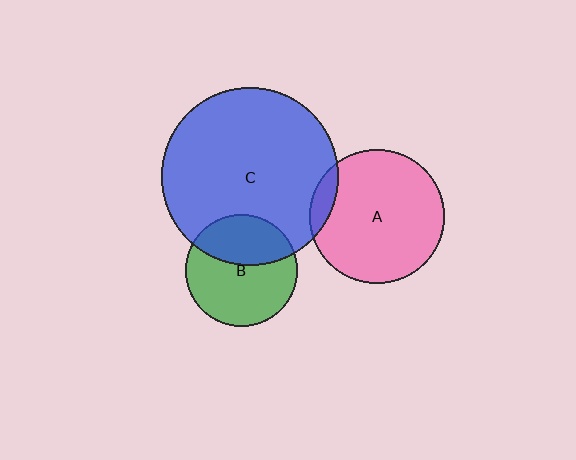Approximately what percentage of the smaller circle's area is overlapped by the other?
Approximately 10%.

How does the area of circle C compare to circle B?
Approximately 2.5 times.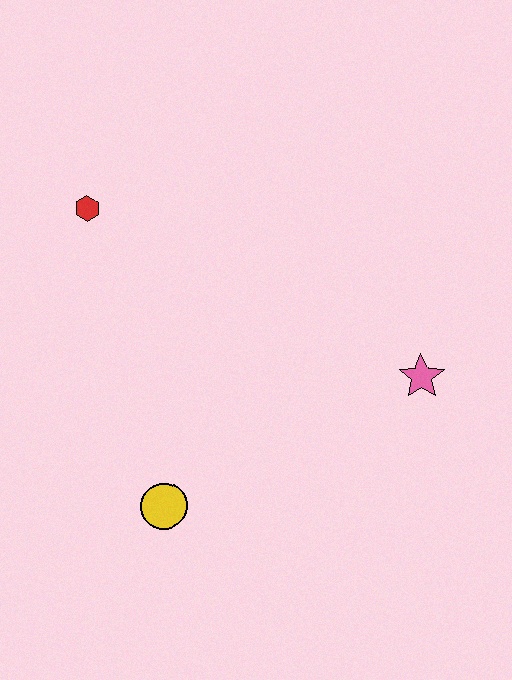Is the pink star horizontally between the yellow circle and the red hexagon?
No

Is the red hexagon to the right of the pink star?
No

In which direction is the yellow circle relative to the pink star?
The yellow circle is to the left of the pink star.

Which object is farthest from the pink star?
The red hexagon is farthest from the pink star.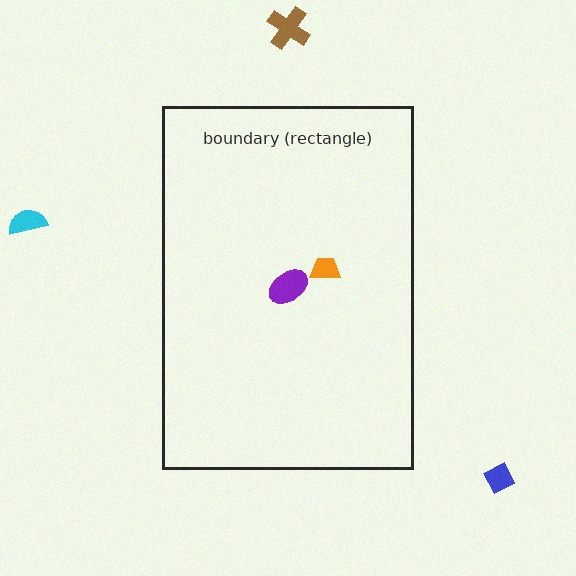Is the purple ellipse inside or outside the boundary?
Inside.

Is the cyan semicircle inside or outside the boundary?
Outside.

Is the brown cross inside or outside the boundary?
Outside.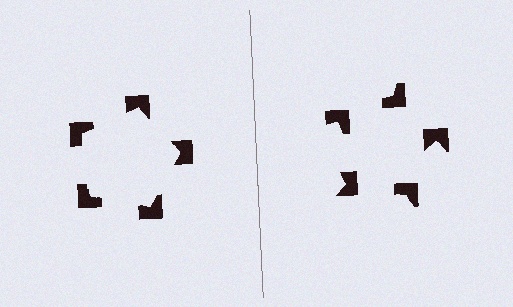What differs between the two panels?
The notched squares are positioned identically on both sides; only the wedge orientations differ. On the left they align to a pentagon; on the right they are misaligned.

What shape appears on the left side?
An illusory pentagon.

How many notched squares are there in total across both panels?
10 — 5 on each side.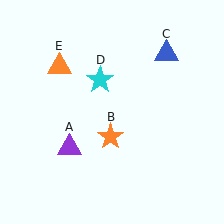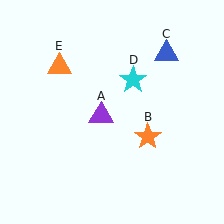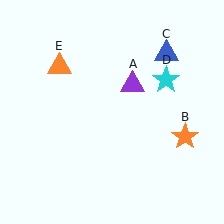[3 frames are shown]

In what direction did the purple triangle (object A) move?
The purple triangle (object A) moved up and to the right.